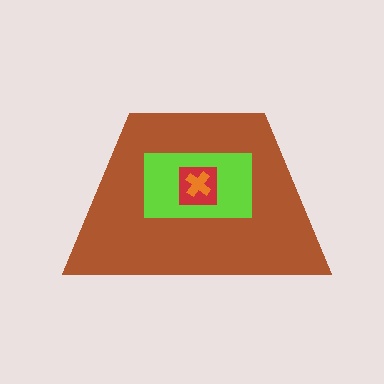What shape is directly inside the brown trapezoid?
The lime rectangle.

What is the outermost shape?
The brown trapezoid.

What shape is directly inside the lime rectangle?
The red square.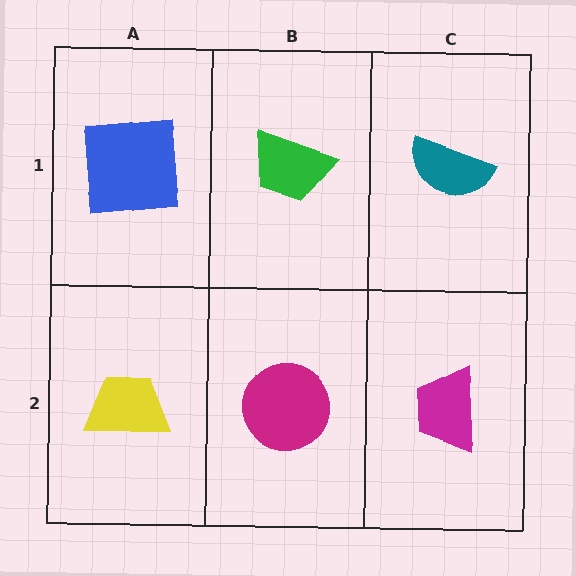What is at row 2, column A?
A yellow trapezoid.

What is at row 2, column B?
A magenta circle.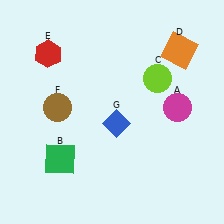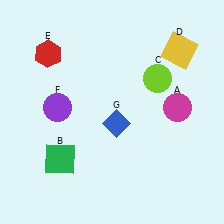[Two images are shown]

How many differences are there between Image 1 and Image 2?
There are 2 differences between the two images.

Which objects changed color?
D changed from orange to yellow. F changed from brown to purple.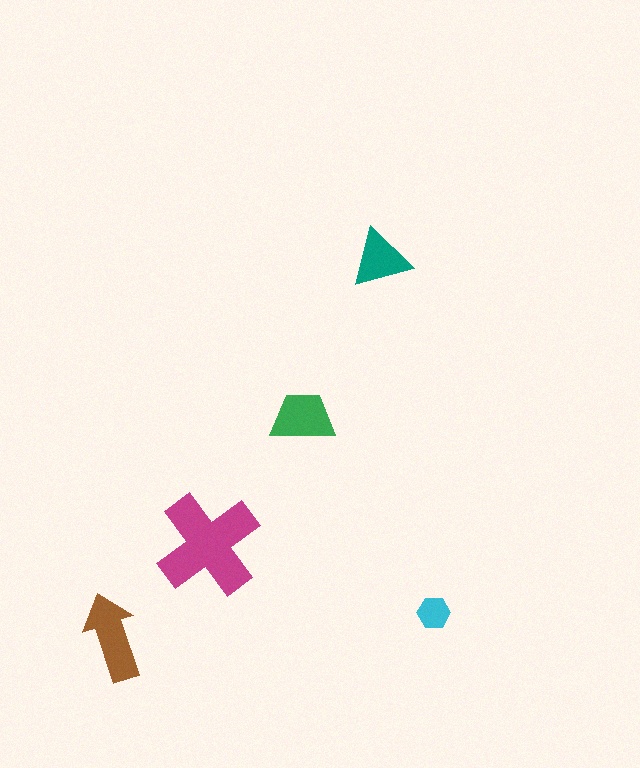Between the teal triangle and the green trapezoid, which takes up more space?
The green trapezoid.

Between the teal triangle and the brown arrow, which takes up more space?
The brown arrow.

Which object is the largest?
The magenta cross.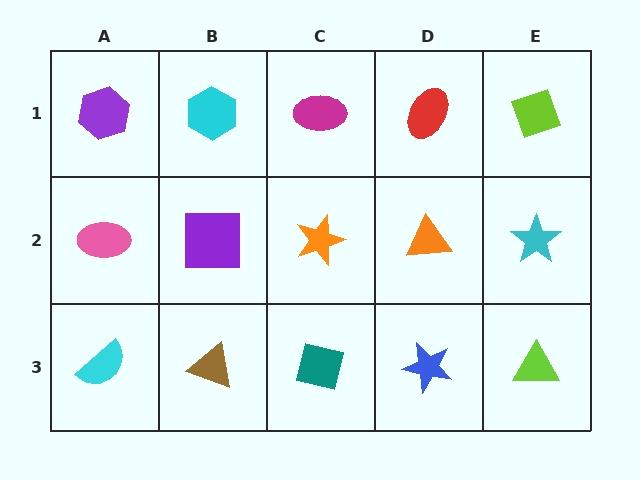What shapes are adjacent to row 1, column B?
A purple square (row 2, column B), a purple hexagon (row 1, column A), a magenta ellipse (row 1, column C).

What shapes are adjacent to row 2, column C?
A magenta ellipse (row 1, column C), a teal square (row 3, column C), a purple square (row 2, column B), an orange triangle (row 2, column D).